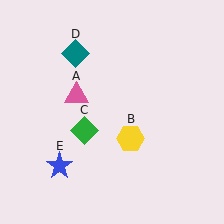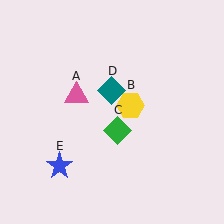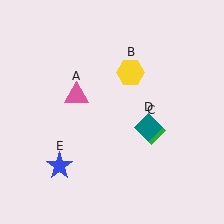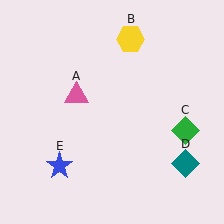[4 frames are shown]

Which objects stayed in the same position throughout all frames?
Pink triangle (object A) and blue star (object E) remained stationary.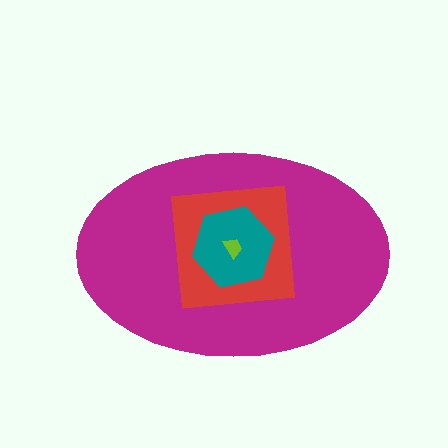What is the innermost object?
The lime trapezoid.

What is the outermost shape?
The magenta ellipse.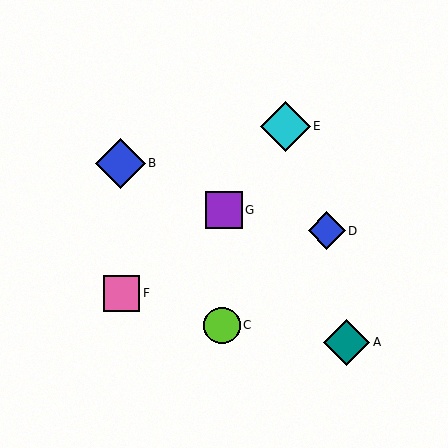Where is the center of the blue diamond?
The center of the blue diamond is at (120, 163).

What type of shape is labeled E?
Shape E is a cyan diamond.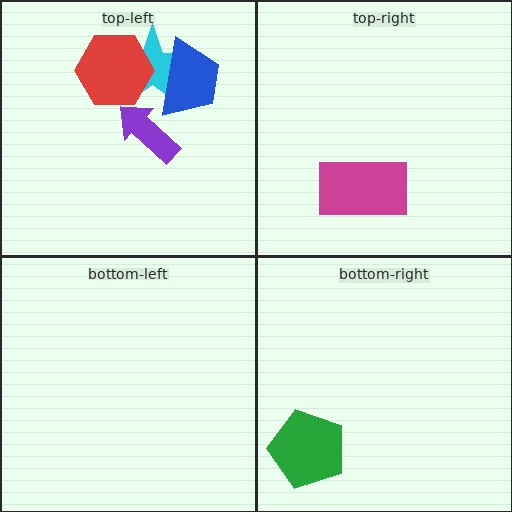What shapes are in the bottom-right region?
The green pentagon.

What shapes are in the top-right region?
The magenta rectangle.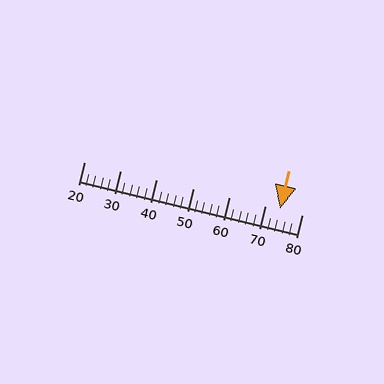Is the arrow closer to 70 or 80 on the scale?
The arrow is closer to 70.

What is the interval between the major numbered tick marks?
The major tick marks are spaced 10 units apart.